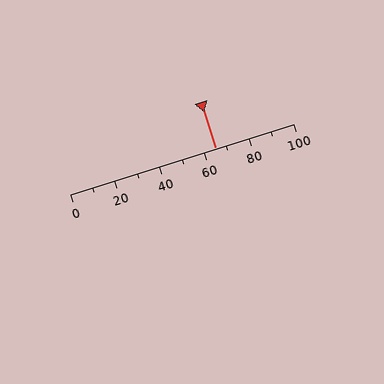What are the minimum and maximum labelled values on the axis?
The axis runs from 0 to 100.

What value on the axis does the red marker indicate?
The marker indicates approximately 65.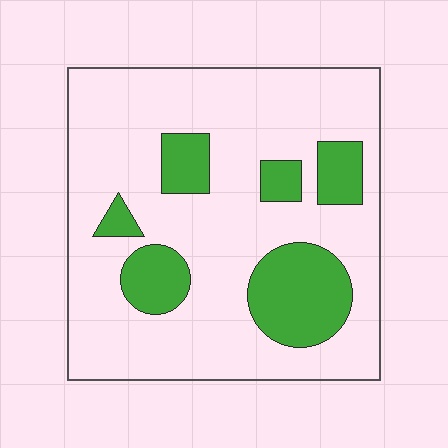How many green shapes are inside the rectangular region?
6.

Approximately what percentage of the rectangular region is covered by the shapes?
Approximately 20%.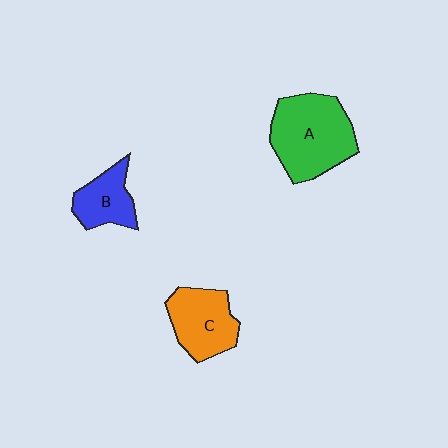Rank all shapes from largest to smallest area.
From largest to smallest: A (green), C (orange), B (blue).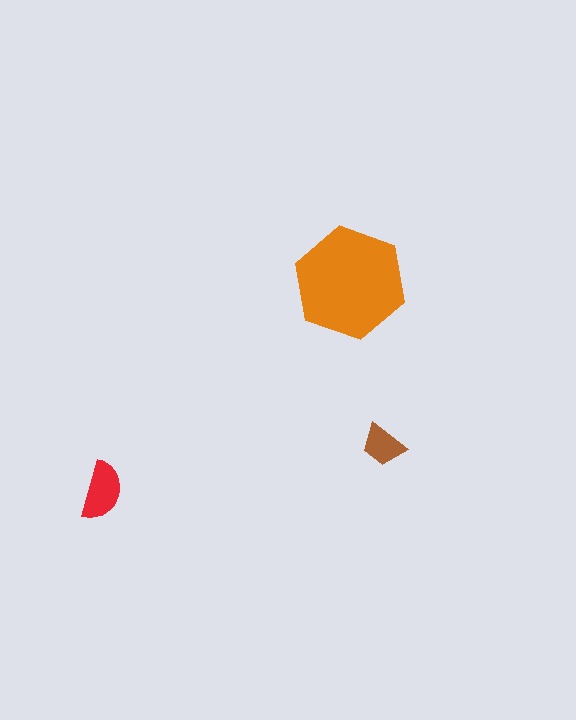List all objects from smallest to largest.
The brown trapezoid, the red semicircle, the orange hexagon.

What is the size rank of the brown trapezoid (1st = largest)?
3rd.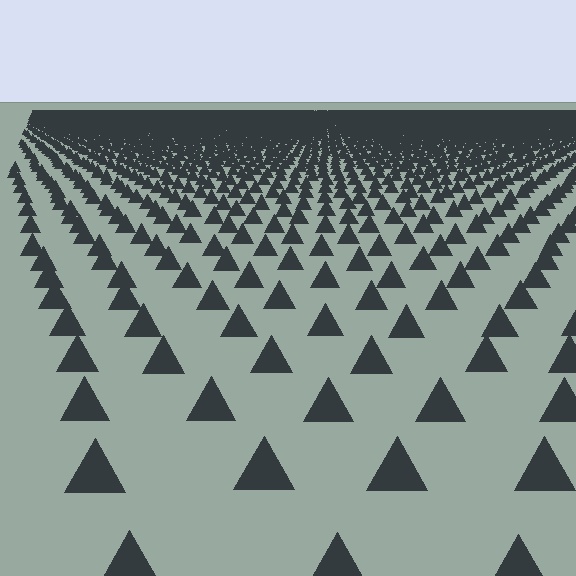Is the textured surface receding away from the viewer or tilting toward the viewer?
The surface is receding away from the viewer. Texture elements get smaller and denser toward the top.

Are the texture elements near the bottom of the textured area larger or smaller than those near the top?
Larger. Near the bottom, elements are closer to the viewer and appear at a bigger on-screen size.